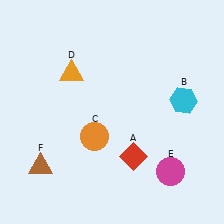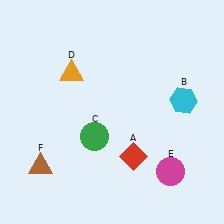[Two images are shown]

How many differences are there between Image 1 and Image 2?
There is 1 difference between the two images.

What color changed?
The circle (C) changed from orange in Image 1 to green in Image 2.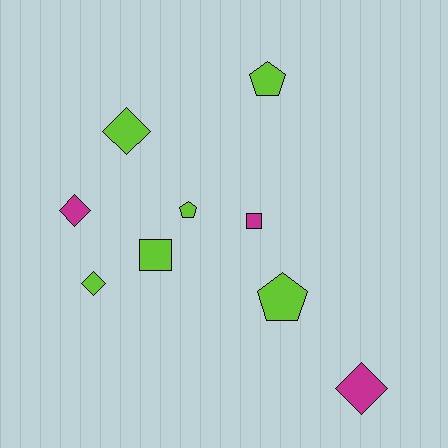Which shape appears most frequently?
Diamond, with 4 objects.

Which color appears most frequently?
Lime, with 6 objects.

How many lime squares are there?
There is 1 lime square.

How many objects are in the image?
There are 9 objects.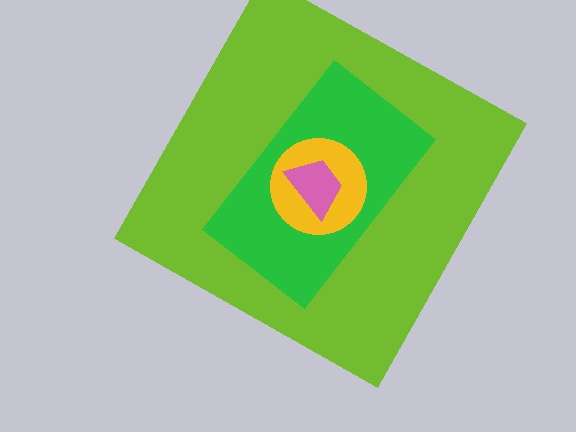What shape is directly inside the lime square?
The green rectangle.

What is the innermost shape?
The pink trapezoid.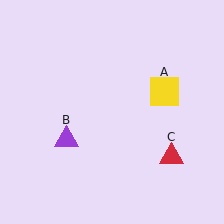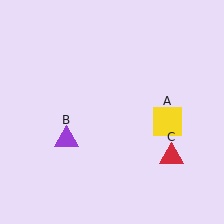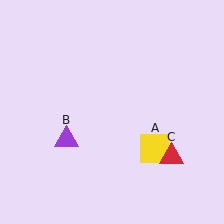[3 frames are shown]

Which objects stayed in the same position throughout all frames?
Purple triangle (object B) and red triangle (object C) remained stationary.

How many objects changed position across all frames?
1 object changed position: yellow square (object A).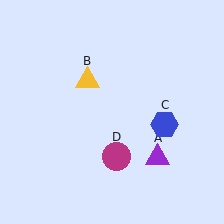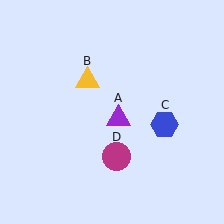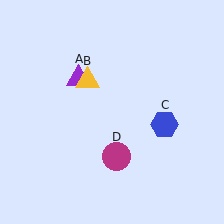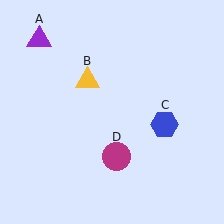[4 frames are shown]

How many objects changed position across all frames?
1 object changed position: purple triangle (object A).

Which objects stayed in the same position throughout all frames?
Yellow triangle (object B) and blue hexagon (object C) and magenta circle (object D) remained stationary.